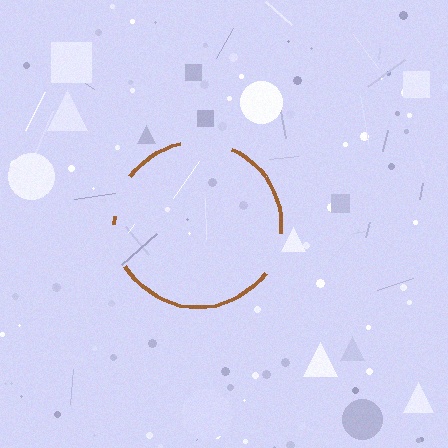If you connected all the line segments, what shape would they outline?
They would outline a circle.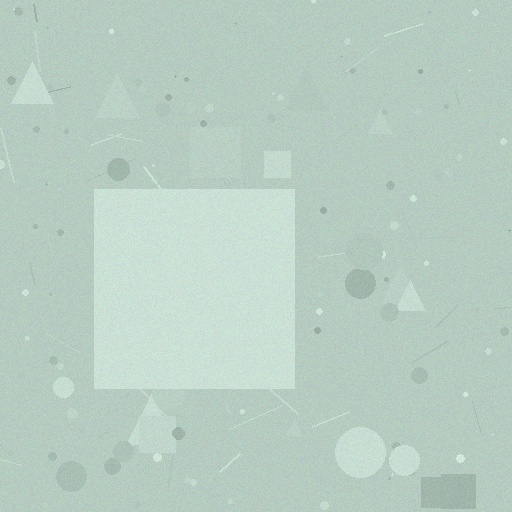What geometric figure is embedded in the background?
A square is embedded in the background.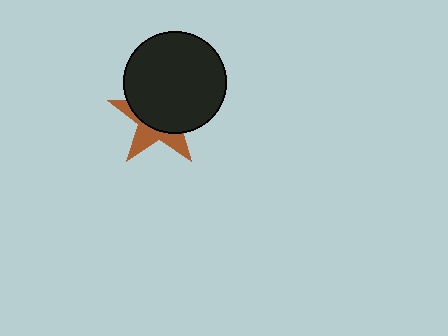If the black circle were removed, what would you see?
You would see the complete brown star.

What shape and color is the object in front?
The object in front is a black circle.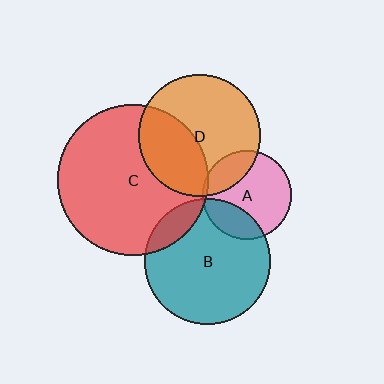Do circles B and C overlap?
Yes.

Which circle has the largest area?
Circle C (red).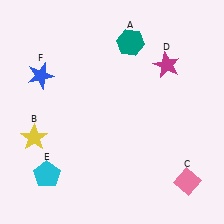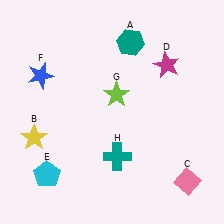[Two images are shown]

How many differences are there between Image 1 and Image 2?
There are 2 differences between the two images.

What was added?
A lime star (G), a teal cross (H) were added in Image 2.